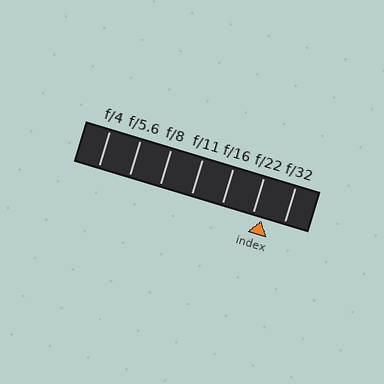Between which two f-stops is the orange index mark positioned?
The index mark is between f/22 and f/32.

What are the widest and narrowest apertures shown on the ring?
The widest aperture shown is f/4 and the narrowest is f/32.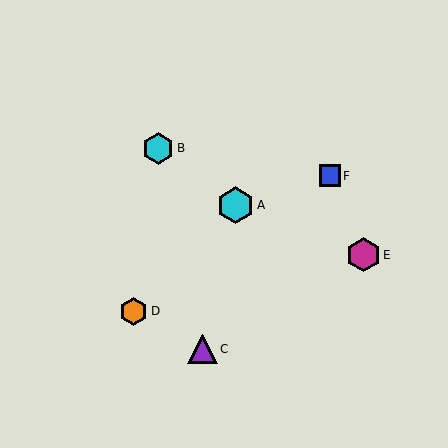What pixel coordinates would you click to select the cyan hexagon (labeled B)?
Click at (158, 148) to select the cyan hexagon B.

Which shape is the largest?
The cyan hexagon (labeled A) is the largest.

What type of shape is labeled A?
Shape A is a cyan hexagon.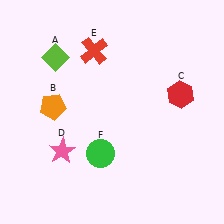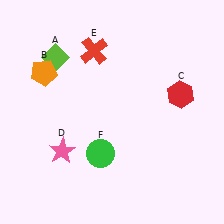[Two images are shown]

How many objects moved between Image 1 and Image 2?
1 object moved between the two images.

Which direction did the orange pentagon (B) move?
The orange pentagon (B) moved up.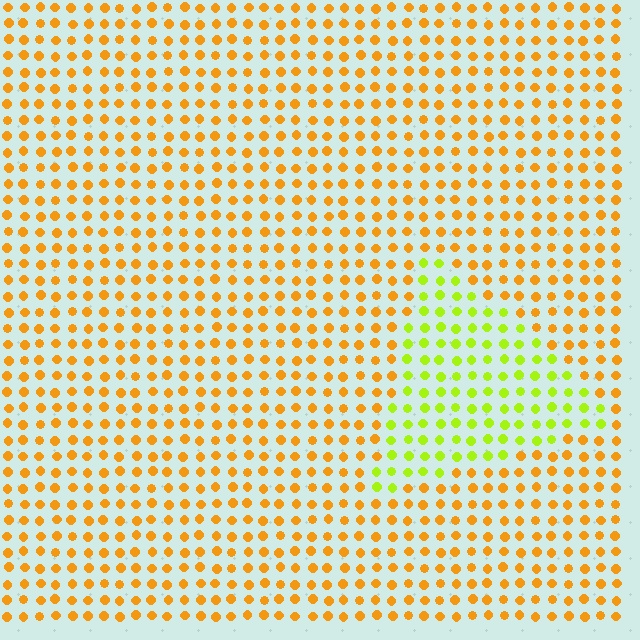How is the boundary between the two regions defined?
The boundary is defined purely by a slight shift in hue (about 46 degrees). Spacing, size, and orientation are identical on both sides.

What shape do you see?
I see a triangle.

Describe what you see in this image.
The image is filled with small orange elements in a uniform arrangement. A triangle-shaped region is visible where the elements are tinted to a slightly different hue, forming a subtle color boundary.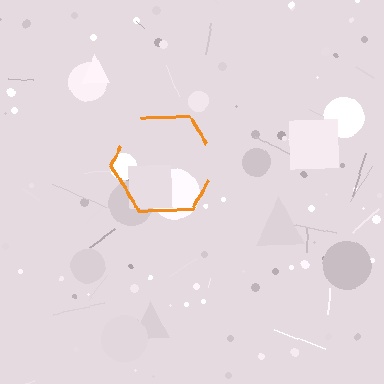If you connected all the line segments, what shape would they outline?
They would outline a hexagon.